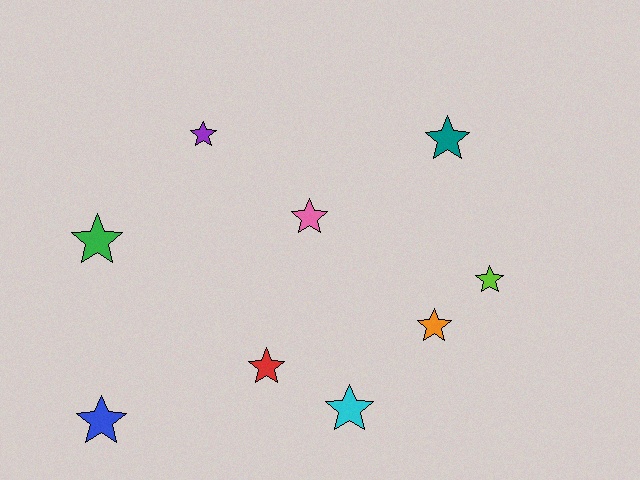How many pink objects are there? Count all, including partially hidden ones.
There is 1 pink object.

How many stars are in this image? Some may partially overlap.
There are 9 stars.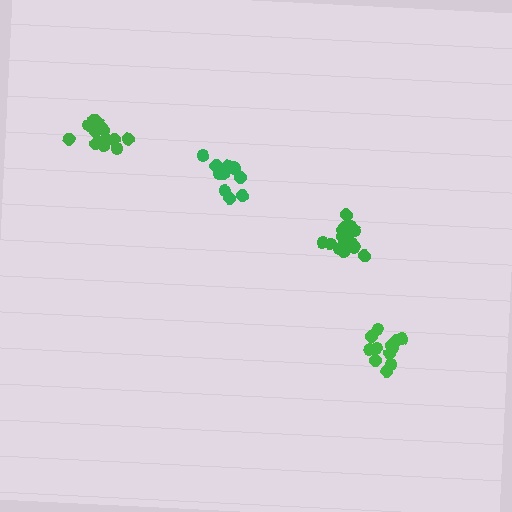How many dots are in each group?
Group 1: 12 dots, Group 2: 12 dots, Group 3: 15 dots, Group 4: 18 dots (57 total).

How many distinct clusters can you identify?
There are 4 distinct clusters.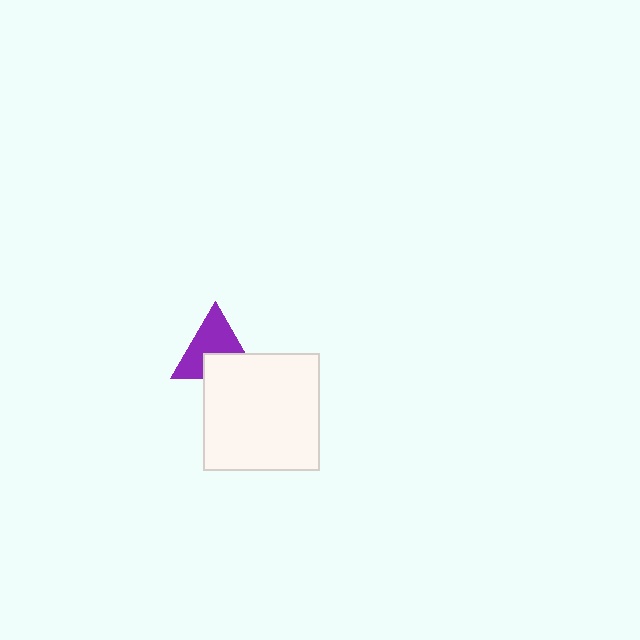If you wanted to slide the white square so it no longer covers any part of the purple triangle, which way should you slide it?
Slide it down — that is the most direct way to separate the two shapes.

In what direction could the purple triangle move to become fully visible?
The purple triangle could move up. That would shift it out from behind the white square entirely.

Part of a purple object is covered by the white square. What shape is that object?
It is a triangle.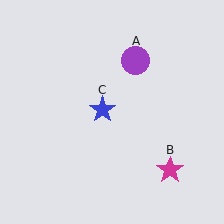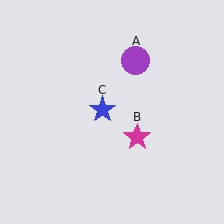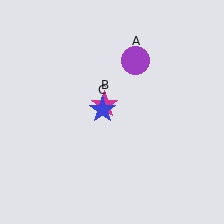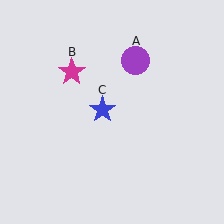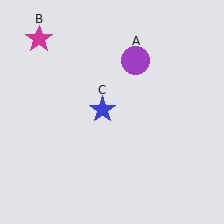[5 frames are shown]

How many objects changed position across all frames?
1 object changed position: magenta star (object B).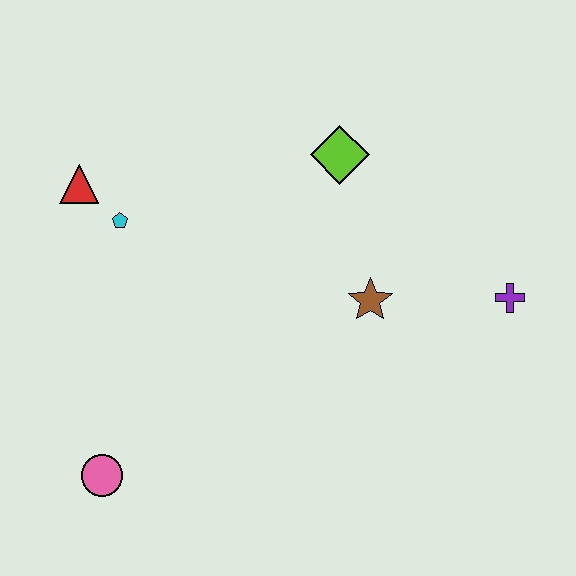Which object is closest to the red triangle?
The cyan pentagon is closest to the red triangle.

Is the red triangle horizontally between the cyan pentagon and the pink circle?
No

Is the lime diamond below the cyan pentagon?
No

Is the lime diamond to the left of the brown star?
Yes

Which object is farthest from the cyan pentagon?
The purple cross is farthest from the cyan pentagon.